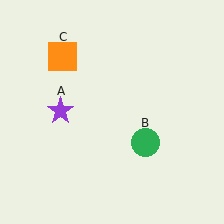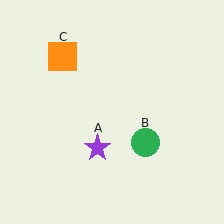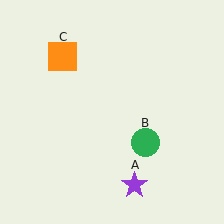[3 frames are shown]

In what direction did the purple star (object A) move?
The purple star (object A) moved down and to the right.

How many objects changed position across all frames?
1 object changed position: purple star (object A).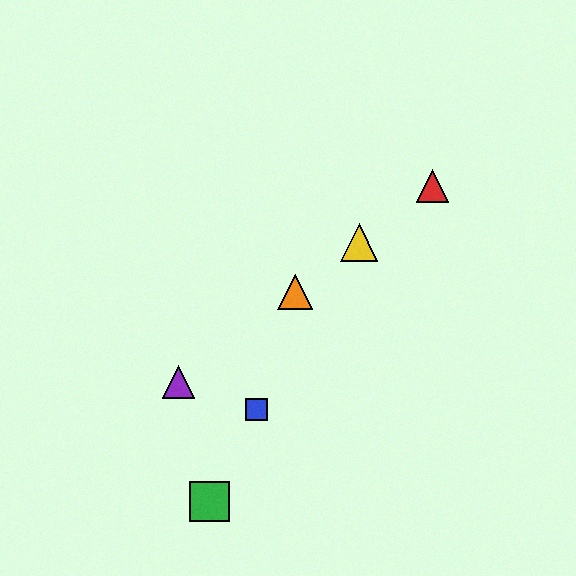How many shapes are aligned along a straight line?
4 shapes (the red triangle, the yellow triangle, the purple triangle, the orange triangle) are aligned along a straight line.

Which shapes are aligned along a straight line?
The red triangle, the yellow triangle, the purple triangle, the orange triangle are aligned along a straight line.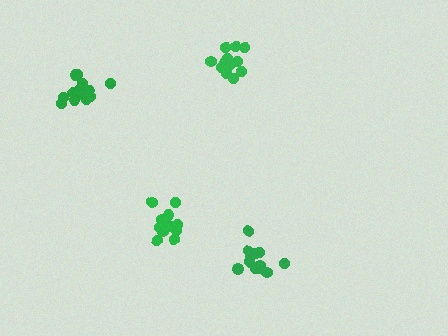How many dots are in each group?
Group 1: 14 dots, Group 2: 12 dots, Group 3: 14 dots, Group 4: 14 dots (54 total).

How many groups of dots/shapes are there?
There are 4 groups.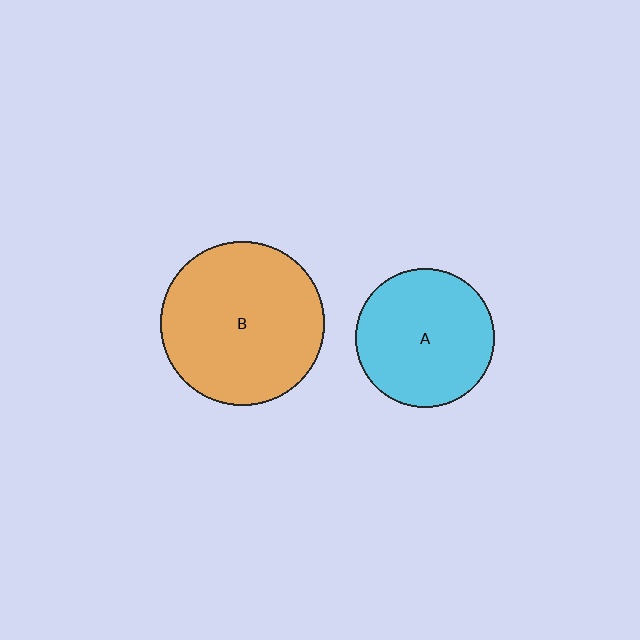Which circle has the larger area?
Circle B (orange).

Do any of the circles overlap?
No, none of the circles overlap.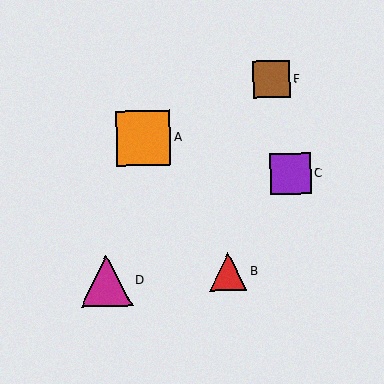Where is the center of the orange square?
The center of the orange square is at (143, 138).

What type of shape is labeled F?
Shape F is a brown square.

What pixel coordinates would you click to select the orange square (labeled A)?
Click at (143, 138) to select the orange square A.